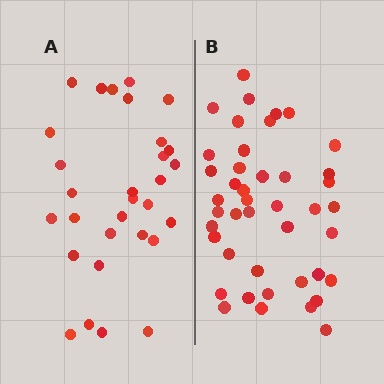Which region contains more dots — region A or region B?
Region B (the right region) has more dots.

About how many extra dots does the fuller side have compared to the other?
Region B has approximately 15 more dots than region A.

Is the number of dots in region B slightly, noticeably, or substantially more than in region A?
Region B has noticeably more, but not dramatically so. The ratio is roughly 1.4 to 1.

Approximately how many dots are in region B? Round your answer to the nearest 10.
About 40 dots. (The exact count is 43, which rounds to 40.)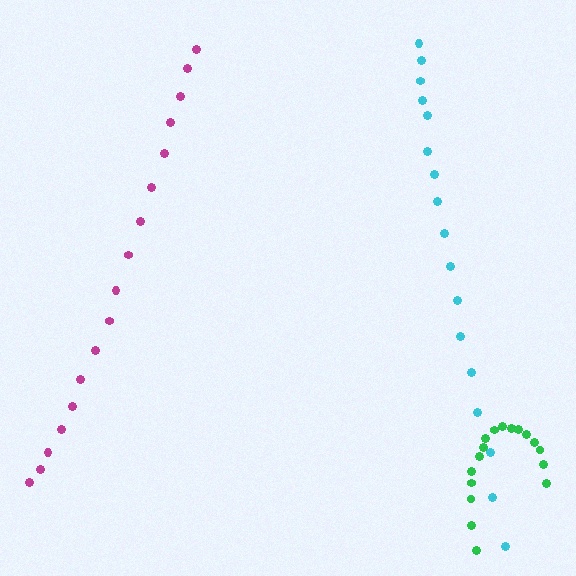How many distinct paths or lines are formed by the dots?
There are 3 distinct paths.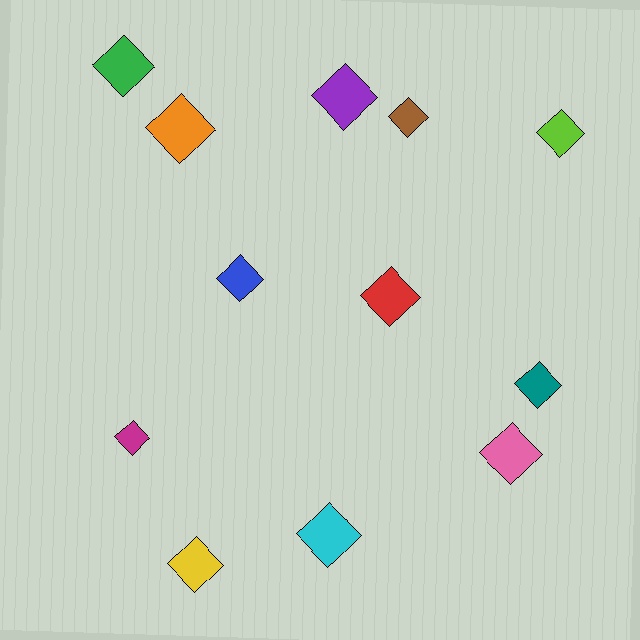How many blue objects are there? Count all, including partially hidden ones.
There is 1 blue object.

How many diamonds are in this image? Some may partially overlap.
There are 12 diamonds.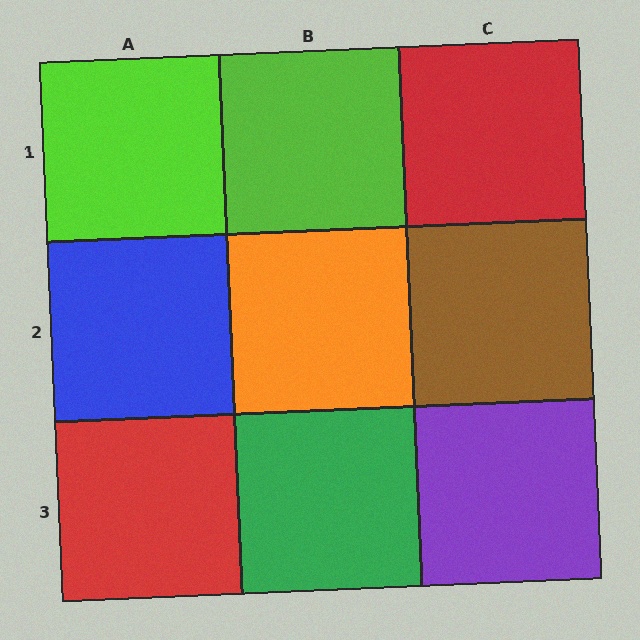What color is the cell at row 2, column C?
Brown.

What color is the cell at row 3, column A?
Red.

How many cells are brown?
1 cell is brown.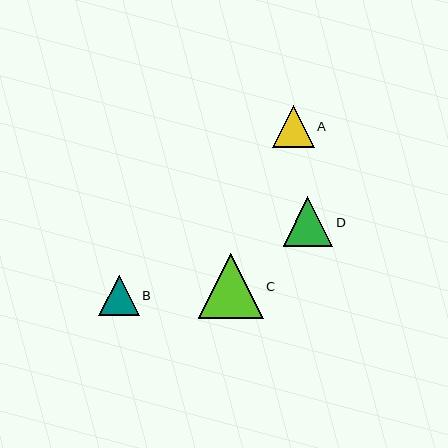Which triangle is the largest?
Triangle C is the largest with a size of approximately 65 pixels.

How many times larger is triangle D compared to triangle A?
Triangle D is approximately 1.2 times the size of triangle A.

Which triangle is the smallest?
Triangle B is the smallest with a size of approximately 41 pixels.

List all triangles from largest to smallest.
From largest to smallest: C, D, A, B.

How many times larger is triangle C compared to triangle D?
Triangle C is approximately 1.3 times the size of triangle D.